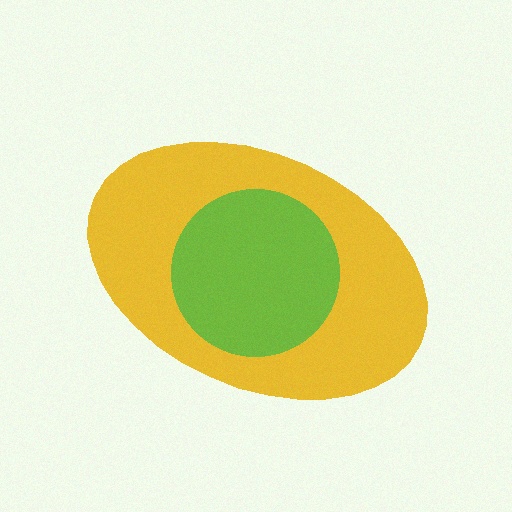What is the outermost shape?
The yellow ellipse.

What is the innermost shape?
The lime circle.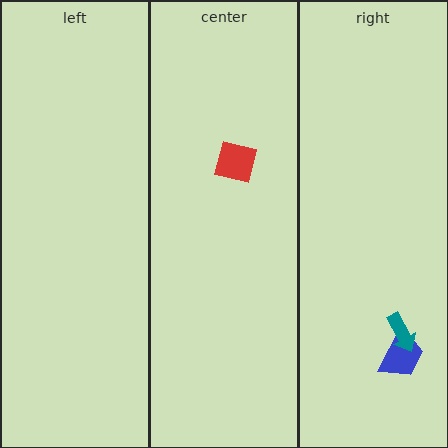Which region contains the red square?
The center region.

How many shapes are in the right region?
2.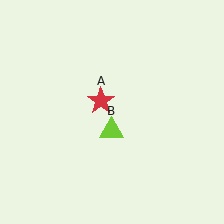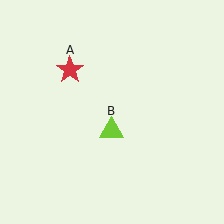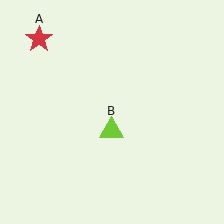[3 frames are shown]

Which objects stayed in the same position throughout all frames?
Lime triangle (object B) remained stationary.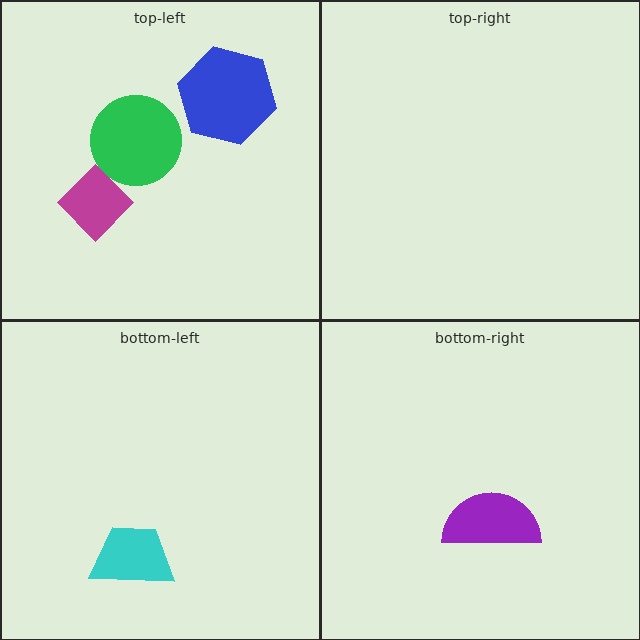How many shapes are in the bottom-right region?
1.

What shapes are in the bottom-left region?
The cyan trapezoid.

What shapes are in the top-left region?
The green circle, the magenta diamond, the blue hexagon.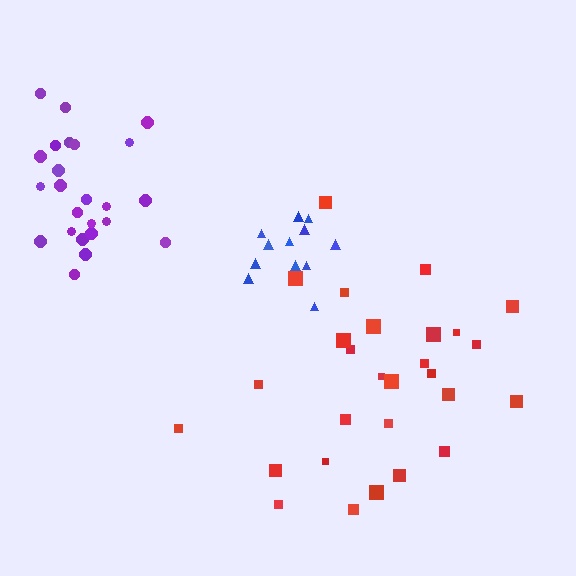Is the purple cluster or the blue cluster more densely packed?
Blue.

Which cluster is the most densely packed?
Blue.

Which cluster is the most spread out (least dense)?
Red.